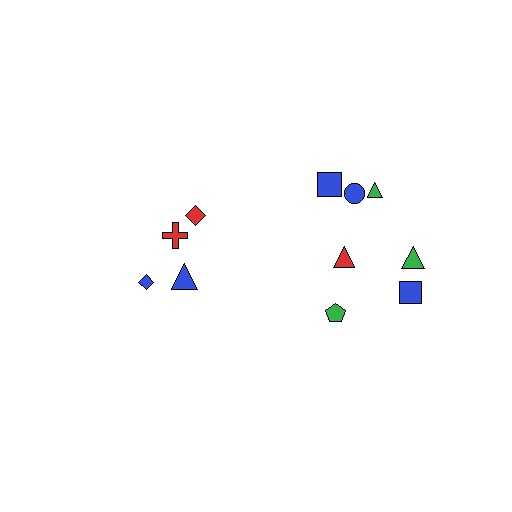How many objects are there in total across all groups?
There are 11 objects.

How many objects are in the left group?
There are 4 objects.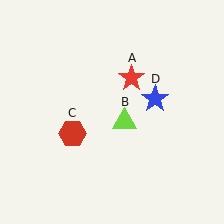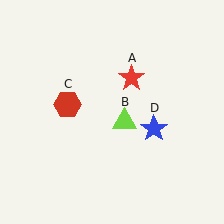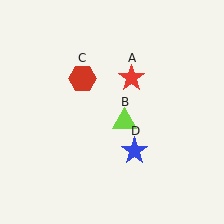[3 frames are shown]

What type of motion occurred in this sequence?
The red hexagon (object C), blue star (object D) rotated clockwise around the center of the scene.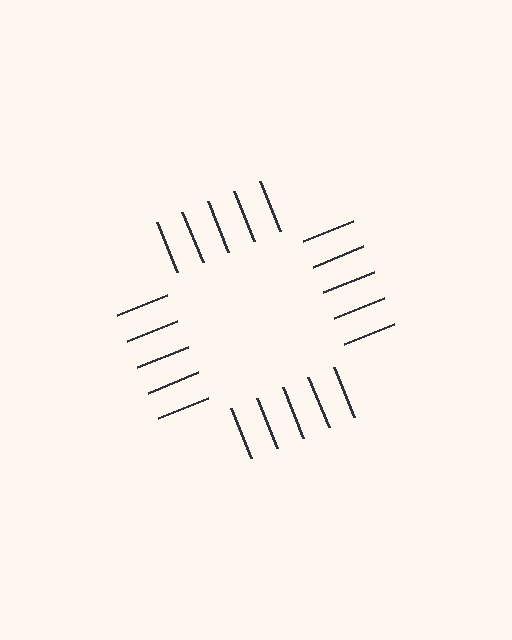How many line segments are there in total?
20 — 5 along each of the 4 edges.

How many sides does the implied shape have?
4 sides — the line-ends trace a square.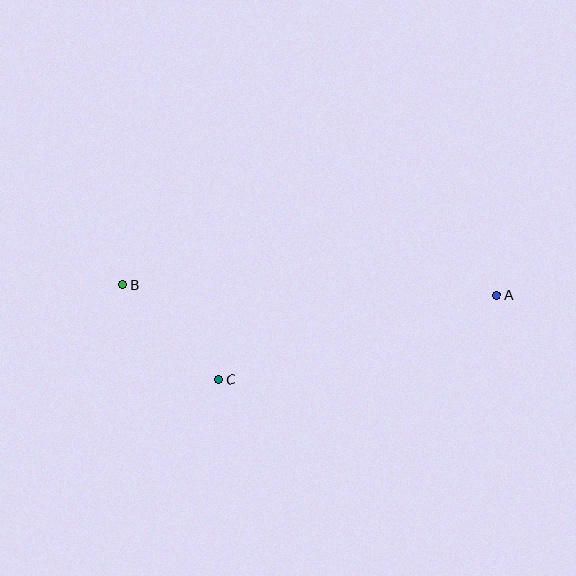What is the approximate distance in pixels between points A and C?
The distance between A and C is approximately 290 pixels.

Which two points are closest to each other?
Points B and C are closest to each other.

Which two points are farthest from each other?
Points A and B are farthest from each other.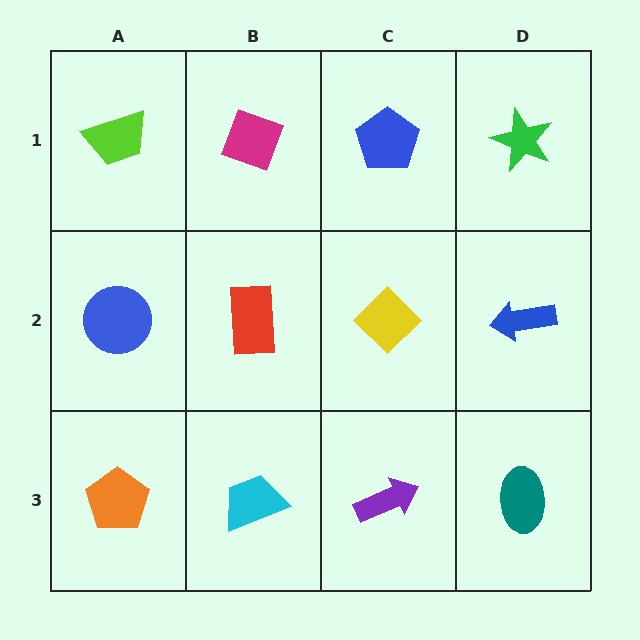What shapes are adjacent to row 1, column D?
A blue arrow (row 2, column D), a blue pentagon (row 1, column C).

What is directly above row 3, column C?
A yellow diamond.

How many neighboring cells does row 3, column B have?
3.